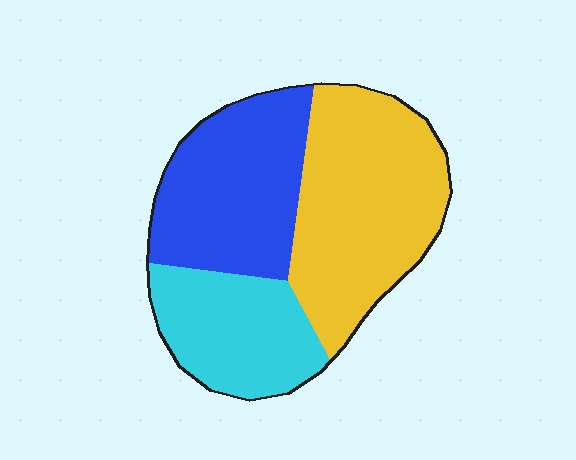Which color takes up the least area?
Cyan, at roughly 25%.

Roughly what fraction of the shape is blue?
Blue covers 33% of the shape.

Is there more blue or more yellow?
Yellow.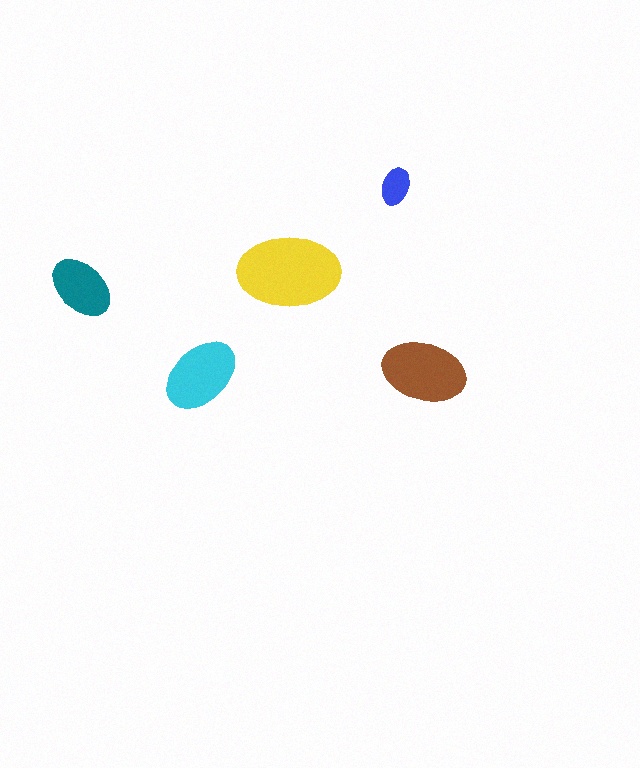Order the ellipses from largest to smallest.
the yellow one, the brown one, the cyan one, the teal one, the blue one.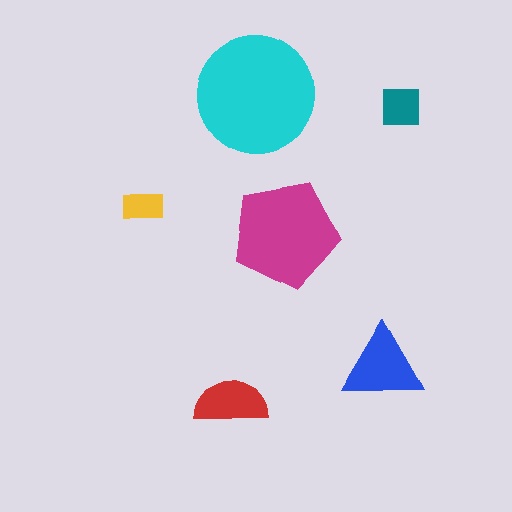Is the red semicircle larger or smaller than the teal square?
Larger.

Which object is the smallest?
The yellow rectangle.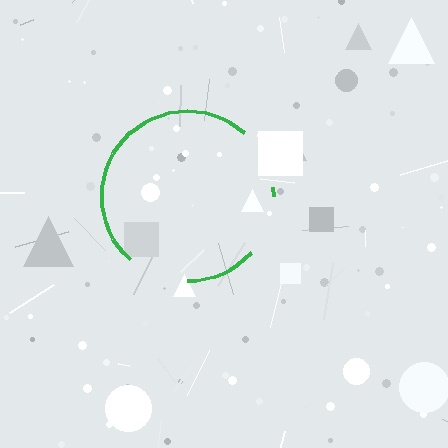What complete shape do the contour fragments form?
The contour fragments form a circle.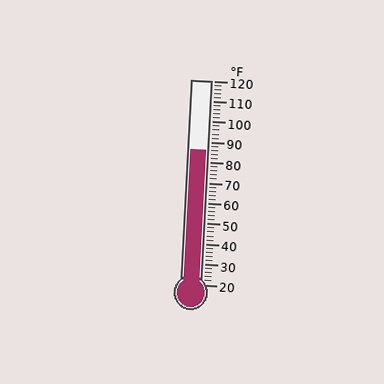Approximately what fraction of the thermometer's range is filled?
The thermometer is filled to approximately 65% of its range.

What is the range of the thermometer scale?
The thermometer scale ranges from 20°F to 120°F.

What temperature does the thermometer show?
The thermometer shows approximately 86°F.